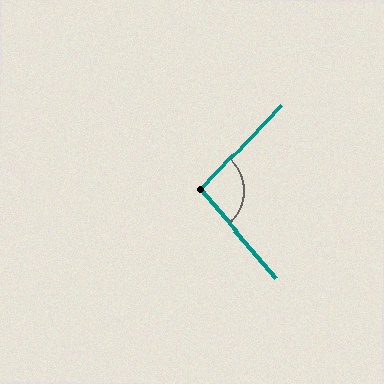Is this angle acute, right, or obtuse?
It is obtuse.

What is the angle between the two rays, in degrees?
Approximately 96 degrees.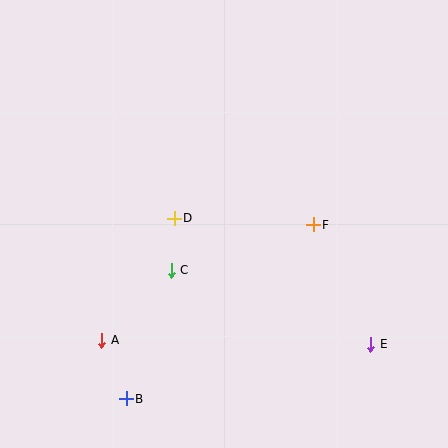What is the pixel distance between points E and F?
The distance between E and F is 133 pixels.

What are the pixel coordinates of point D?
Point D is at (174, 218).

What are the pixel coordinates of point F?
Point F is at (313, 225).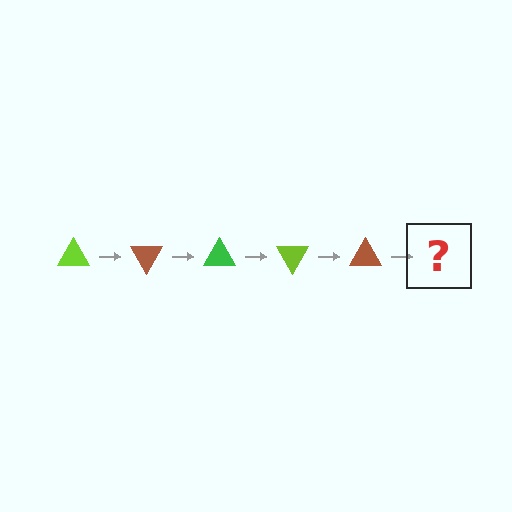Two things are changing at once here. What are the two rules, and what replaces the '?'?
The two rules are that it rotates 60 degrees each step and the color cycles through lime, brown, and green. The '?' should be a green triangle, rotated 300 degrees from the start.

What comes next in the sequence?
The next element should be a green triangle, rotated 300 degrees from the start.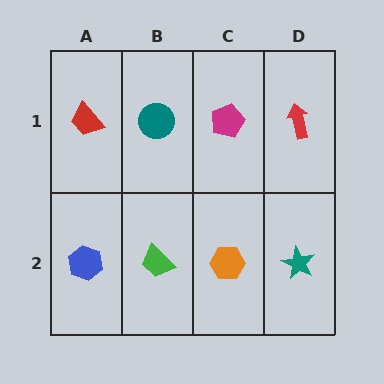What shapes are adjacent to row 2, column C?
A magenta pentagon (row 1, column C), a green trapezoid (row 2, column B), a teal star (row 2, column D).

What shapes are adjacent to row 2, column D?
A red arrow (row 1, column D), an orange hexagon (row 2, column C).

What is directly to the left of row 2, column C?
A green trapezoid.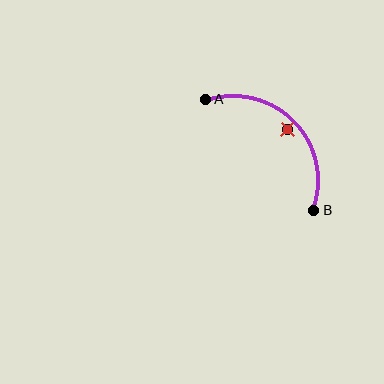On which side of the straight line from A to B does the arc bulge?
The arc bulges above and to the right of the straight line connecting A and B.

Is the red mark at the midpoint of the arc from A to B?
No — the red mark does not lie on the arc at all. It sits slightly inside the curve.